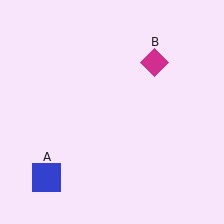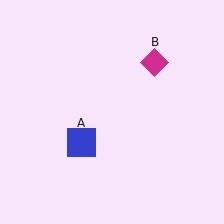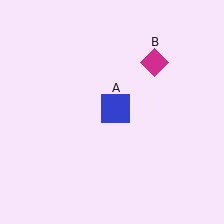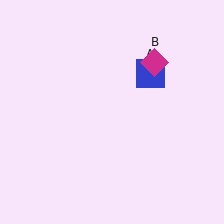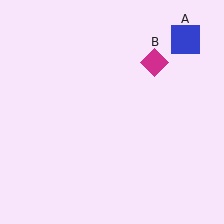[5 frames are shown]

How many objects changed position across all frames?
1 object changed position: blue square (object A).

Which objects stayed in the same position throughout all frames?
Magenta diamond (object B) remained stationary.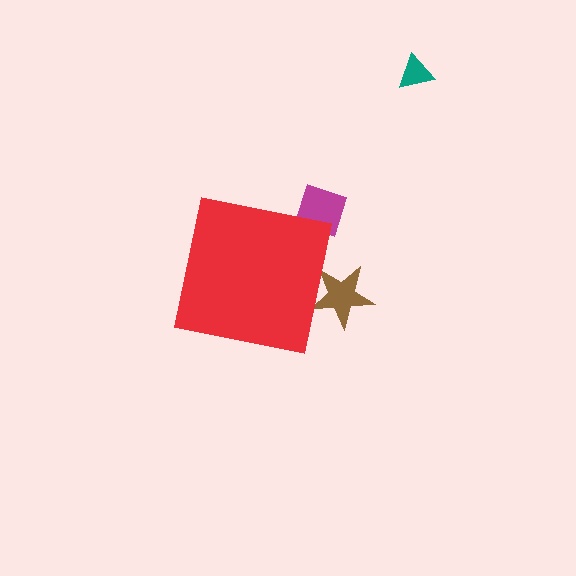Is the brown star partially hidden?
Yes, the brown star is partially hidden behind the red square.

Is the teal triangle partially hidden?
No, the teal triangle is fully visible.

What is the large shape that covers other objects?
A red square.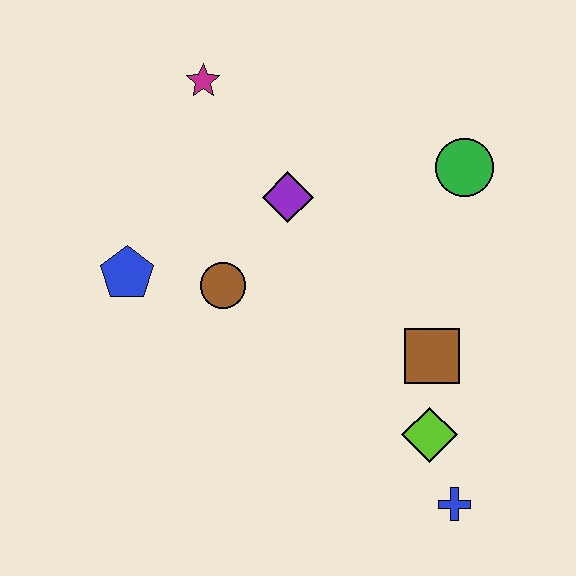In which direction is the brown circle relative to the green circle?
The brown circle is to the left of the green circle.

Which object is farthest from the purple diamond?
The blue cross is farthest from the purple diamond.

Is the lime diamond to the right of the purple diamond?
Yes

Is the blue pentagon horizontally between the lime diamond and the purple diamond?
No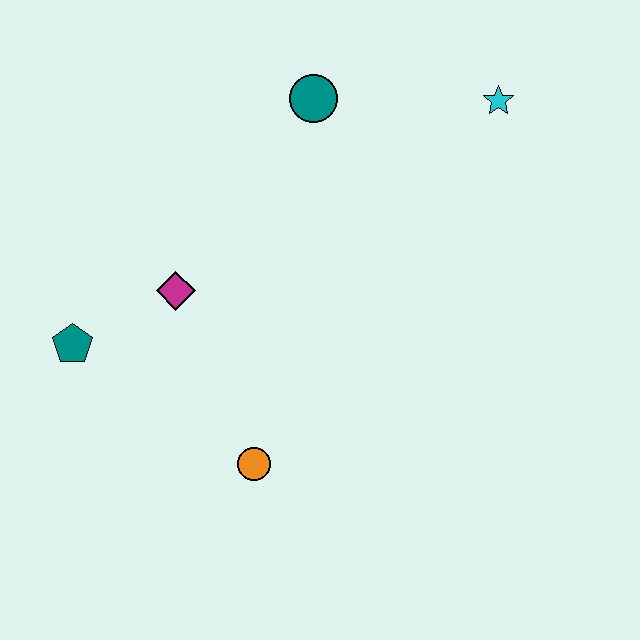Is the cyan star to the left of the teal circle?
No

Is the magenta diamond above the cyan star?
No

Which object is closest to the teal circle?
The cyan star is closest to the teal circle.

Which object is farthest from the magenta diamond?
The cyan star is farthest from the magenta diamond.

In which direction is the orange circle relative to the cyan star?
The orange circle is below the cyan star.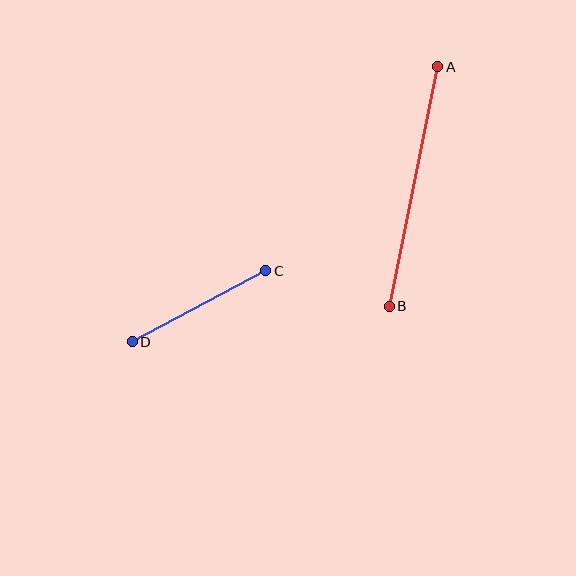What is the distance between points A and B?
The distance is approximately 244 pixels.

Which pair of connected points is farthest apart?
Points A and B are farthest apart.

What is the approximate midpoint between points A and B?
The midpoint is at approximately (414, 186) pixels.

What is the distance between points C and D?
The distance is approximately 151 pixels.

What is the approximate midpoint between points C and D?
The midpoint is at approximately (199, 306) pixels.